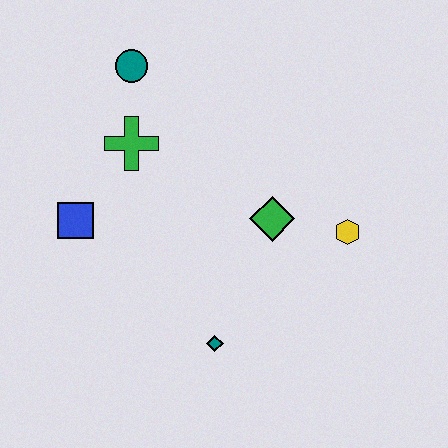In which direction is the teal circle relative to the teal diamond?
The teal circle is above the teal diamond.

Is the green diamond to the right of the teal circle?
Yes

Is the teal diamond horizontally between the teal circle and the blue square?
No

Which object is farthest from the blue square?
The yellow hexagon is farthest from the blue square.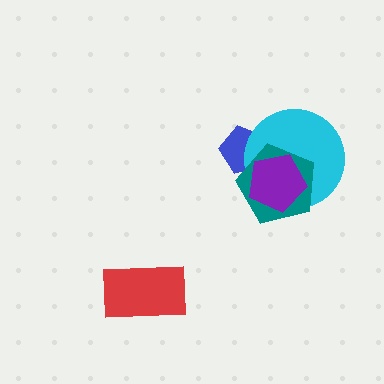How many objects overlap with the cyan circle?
3 objects overlap with the cyan circle.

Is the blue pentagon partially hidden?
Yes, it is partially covered by another shape.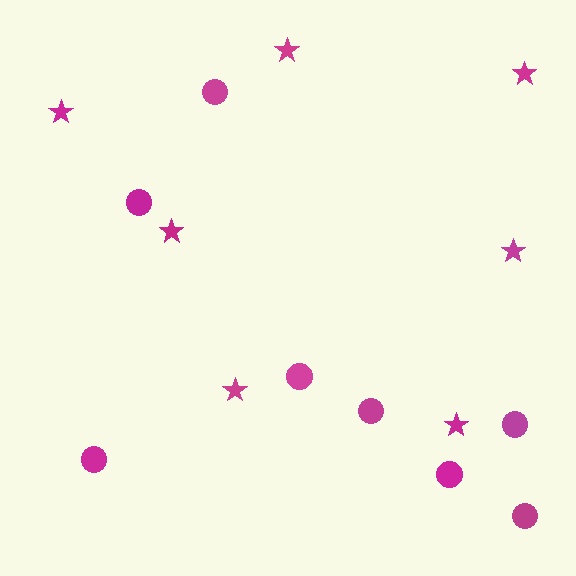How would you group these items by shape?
There are 2 groups: one group of circles (8) and one group of stars (7).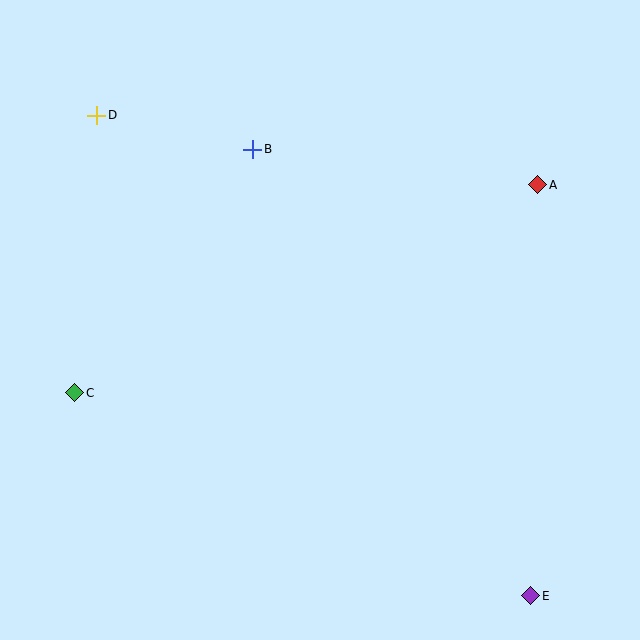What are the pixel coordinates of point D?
Point D is at (97, 115).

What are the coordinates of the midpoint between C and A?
The midpoint between C and A is at (306, 289).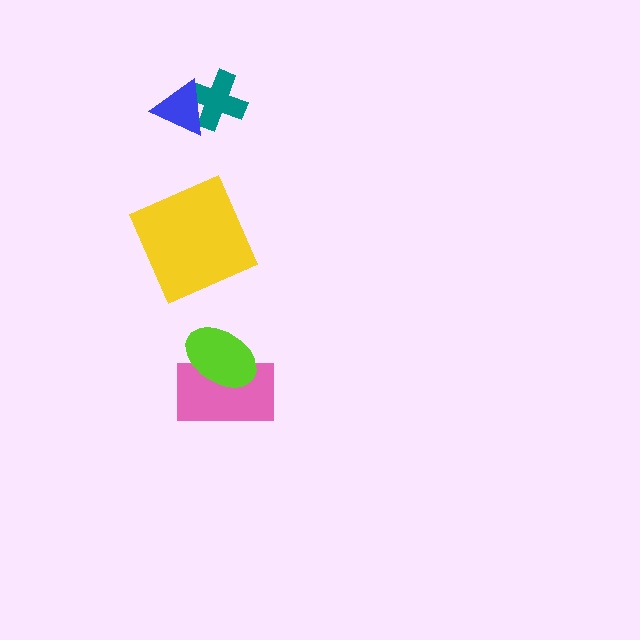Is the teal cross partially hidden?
Yes, it is partially covered by another shape.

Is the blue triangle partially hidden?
No, no other shape covers it.